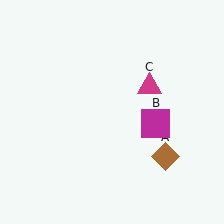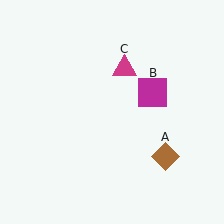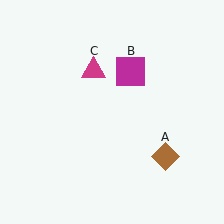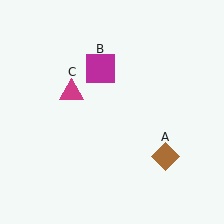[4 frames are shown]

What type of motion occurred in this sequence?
The magenta square (object B), magenta triangle (object C) rotated counterclockwise around the center of the scene.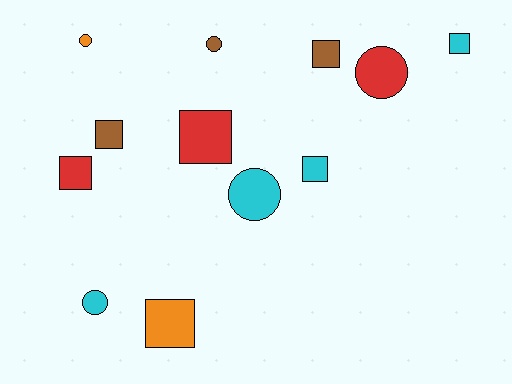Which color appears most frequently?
Cyan, with 4 objects.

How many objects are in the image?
There are 12 objects.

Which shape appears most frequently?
Square, with 7 objects.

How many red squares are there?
There are 2 red squares.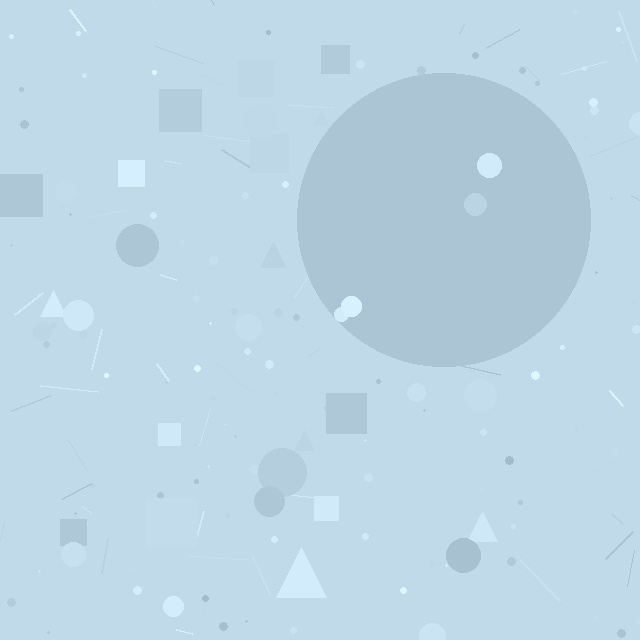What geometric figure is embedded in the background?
A circle is embedded in the background.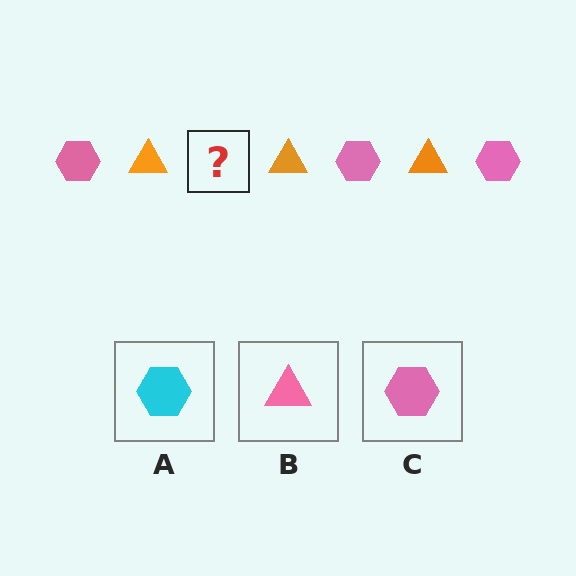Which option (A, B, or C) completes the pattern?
C.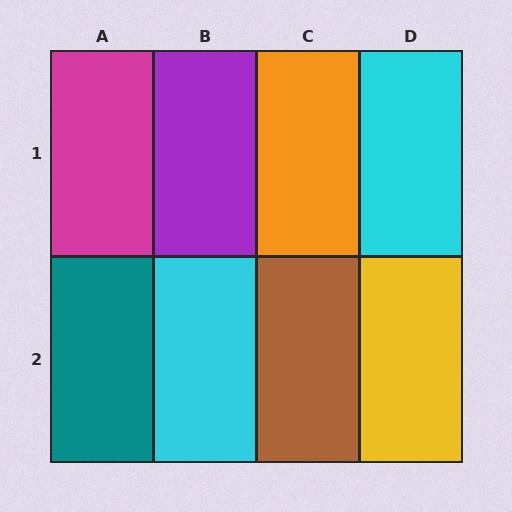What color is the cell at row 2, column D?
Yellow.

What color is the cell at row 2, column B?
Cyan.